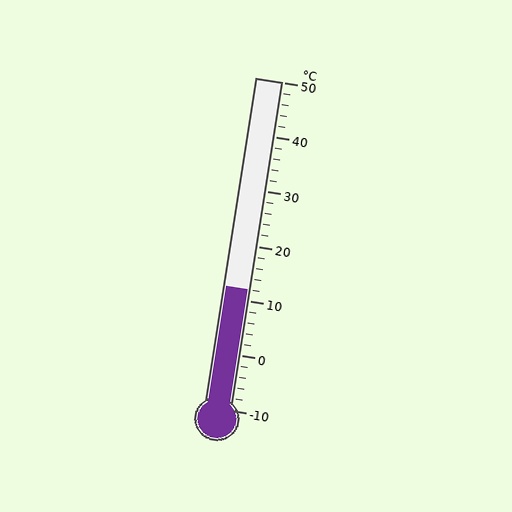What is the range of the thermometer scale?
The thermometer scale ranges from -10°C to 50°C.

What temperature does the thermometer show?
The thermometer shows approximately 12°C.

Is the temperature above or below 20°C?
The temperature is below 20°C.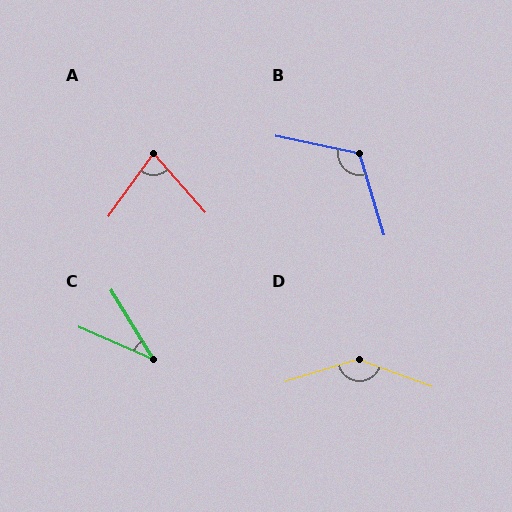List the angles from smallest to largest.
C (35°), A (77°), B (119°), D (143°).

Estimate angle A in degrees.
Approximately 77 degrees.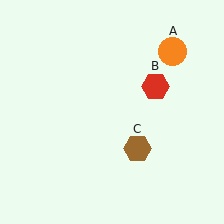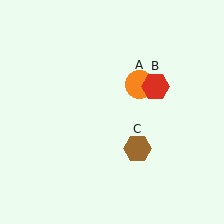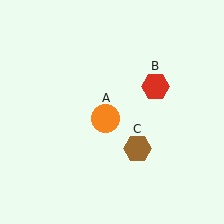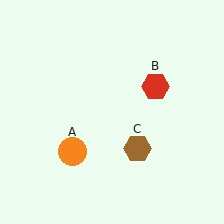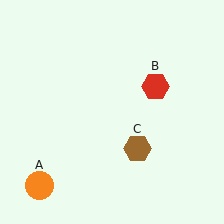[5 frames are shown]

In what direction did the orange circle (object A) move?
The orange circle (object A) moved down and to the left.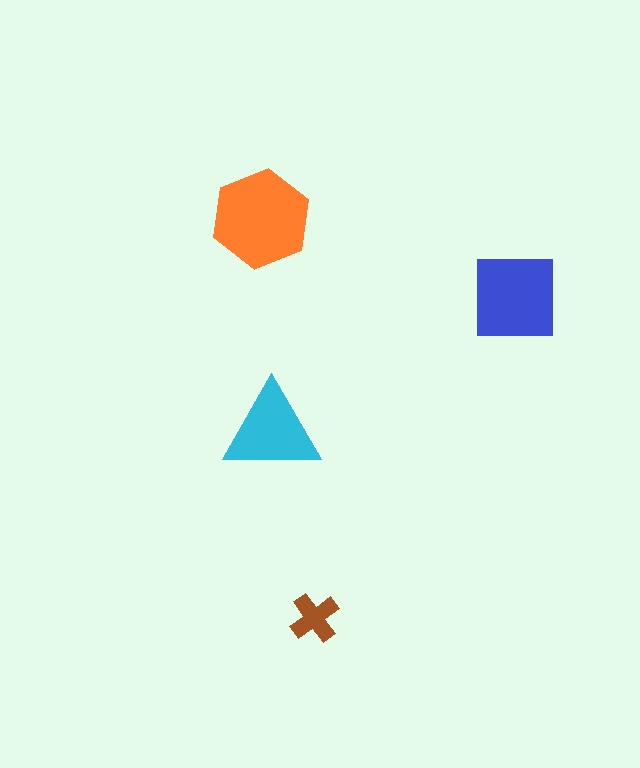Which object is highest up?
The orange hexagon is topmost.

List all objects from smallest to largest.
The brown cross, the cyan triangle, the blue square, the orange hexagon.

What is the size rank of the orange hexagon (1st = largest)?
1st.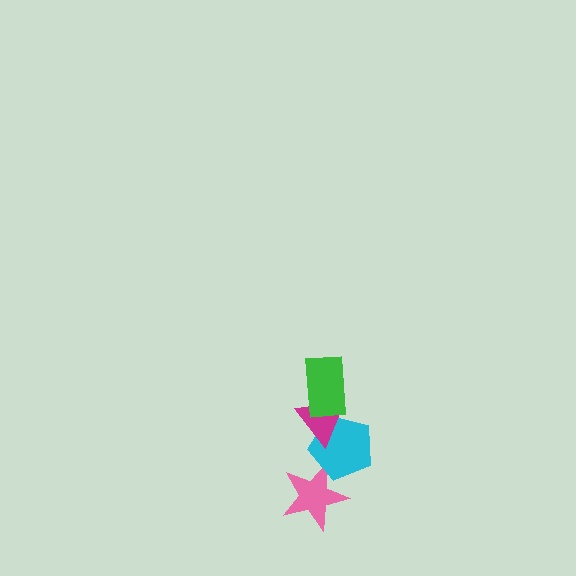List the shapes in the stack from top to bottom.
From top to bottom: the green rectangle, the magenta triangle, the cyan pentagon, the pink star.